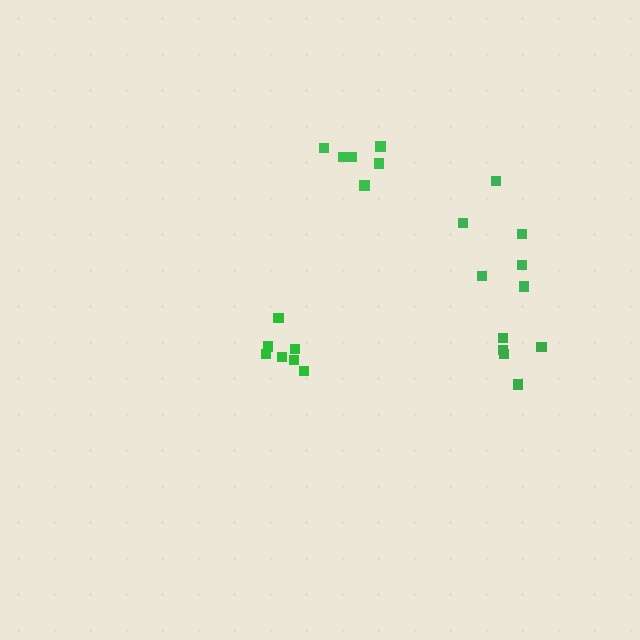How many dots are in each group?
Group 1: 7 dots, Group 2: 6 dots, Group 3: 5 dots, Group 4: 6 dots (24 total).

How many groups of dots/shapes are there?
There are 4 groups.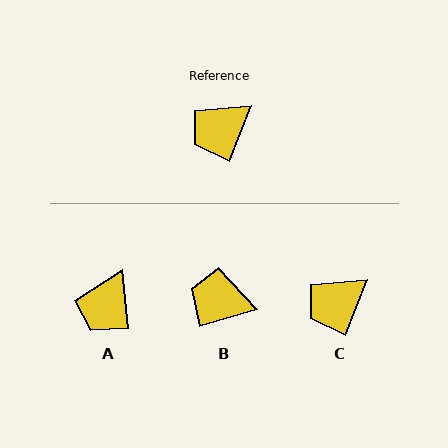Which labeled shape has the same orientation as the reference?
C.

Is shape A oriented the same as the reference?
No, it is off by about 28 degrees.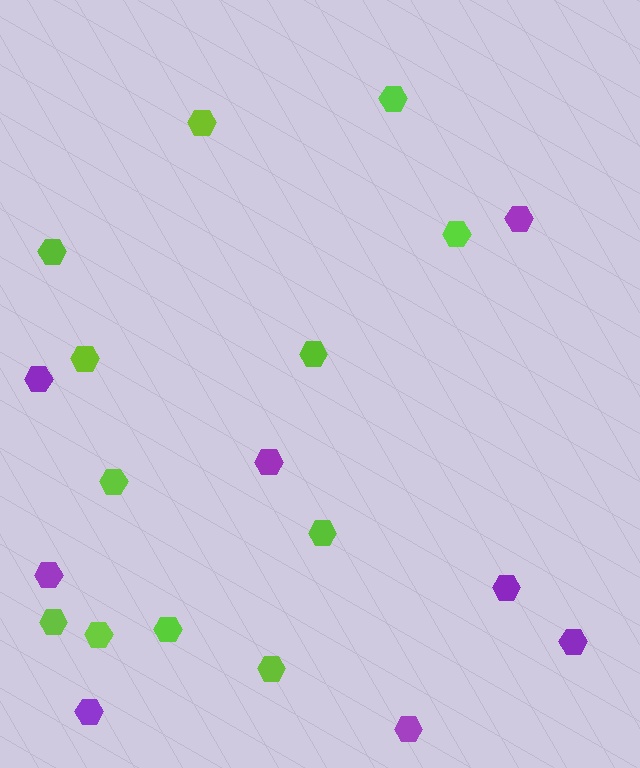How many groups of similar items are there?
There are 2 groups: one group of lime hexagons (12) and one group of purple hexagons (8).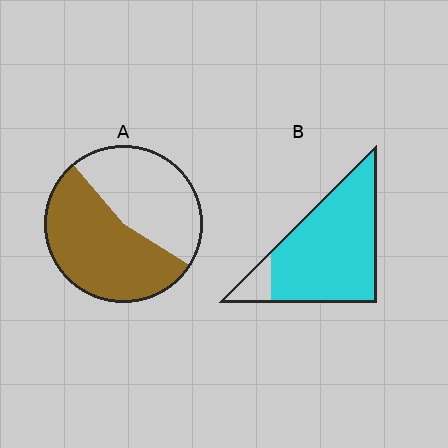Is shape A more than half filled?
Yes.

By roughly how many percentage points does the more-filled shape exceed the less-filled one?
By roughly 35 percentage points (B over A).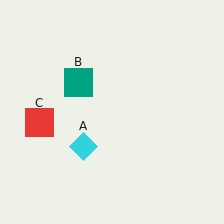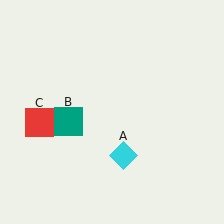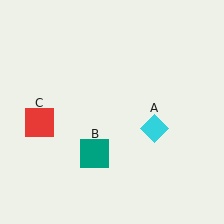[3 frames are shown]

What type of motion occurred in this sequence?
The cyan diamond (object A), teal square (object B) rotated counterclockwise around the center of the scene.